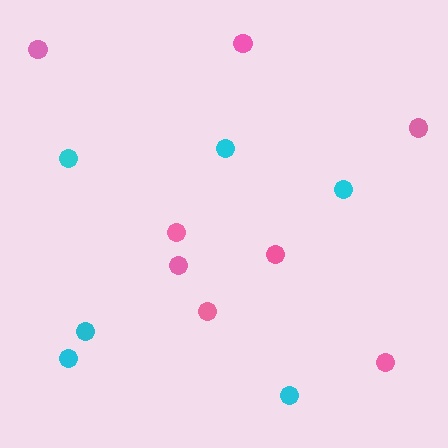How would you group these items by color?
There are 2 groups: one group of cyan circles (6) and one group of pink circles (8).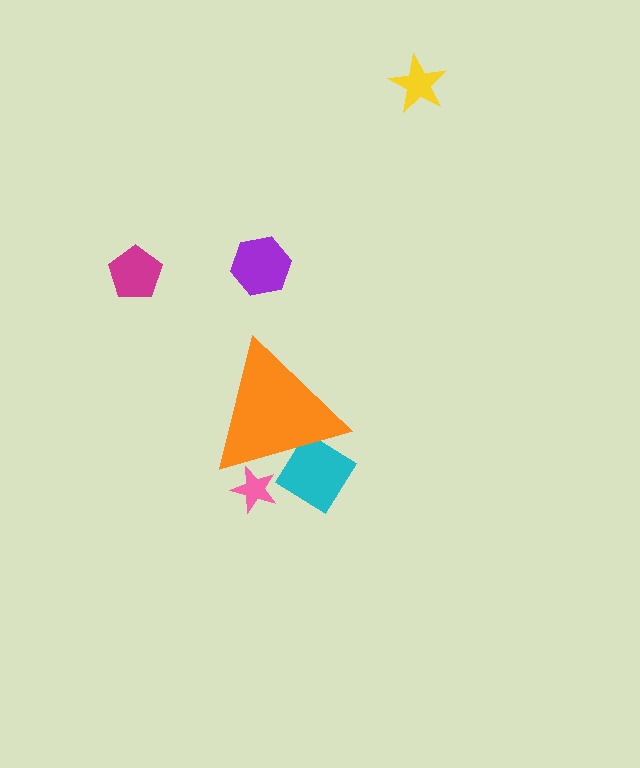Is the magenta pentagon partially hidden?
No, the magenta pentagon is fully visible.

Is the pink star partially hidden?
Yes, the pink star is partially hidden behind the orange triangle.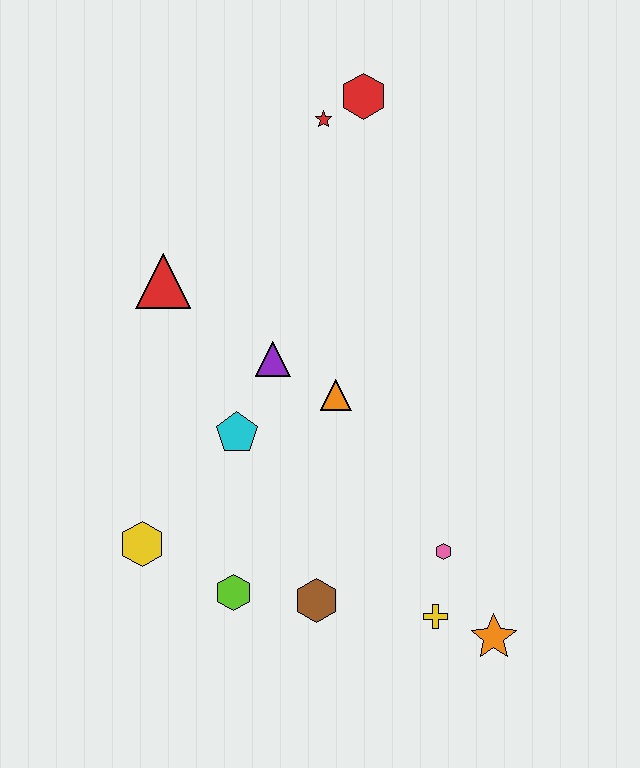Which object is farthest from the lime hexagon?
The red hexagon is farthest from the lime hexagon.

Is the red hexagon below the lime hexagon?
No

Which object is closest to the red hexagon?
The red star is closest to the red hexagon.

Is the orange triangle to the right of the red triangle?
Yes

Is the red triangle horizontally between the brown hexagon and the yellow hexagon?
Yes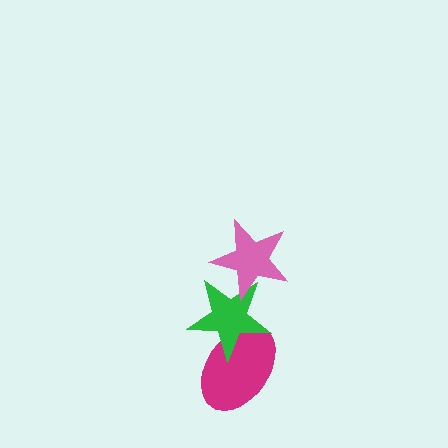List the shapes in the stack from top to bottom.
From top to bottom: the pink star, the green star, the magenta ellipse.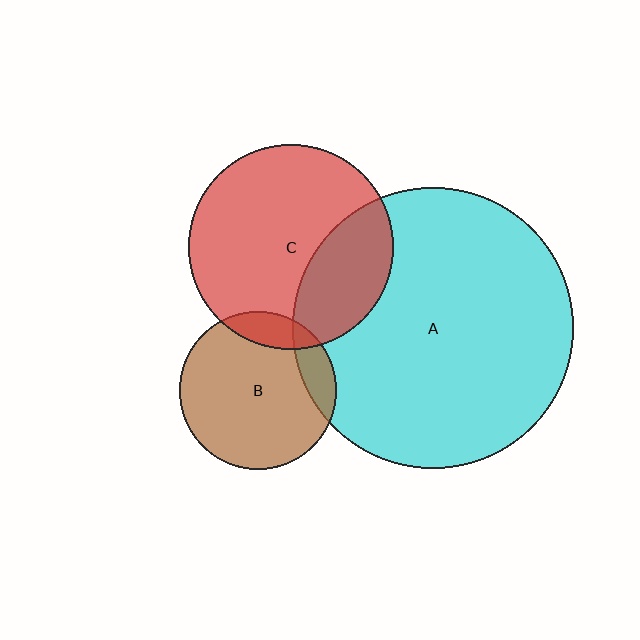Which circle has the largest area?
Circle A (cyan).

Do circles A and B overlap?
Yes.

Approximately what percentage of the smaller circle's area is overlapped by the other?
Approximately 15%.